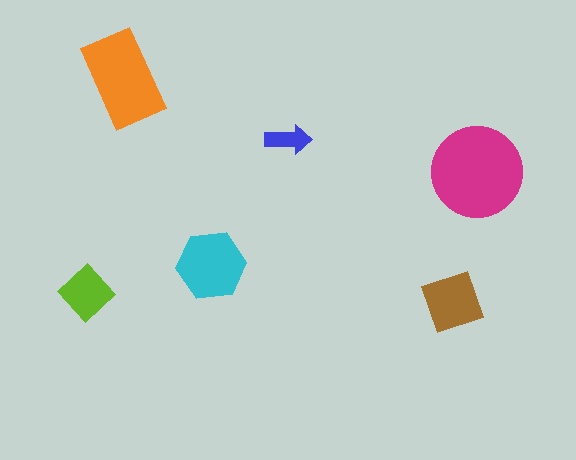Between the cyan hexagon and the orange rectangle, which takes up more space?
The orange rectangle.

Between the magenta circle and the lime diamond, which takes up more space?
The magenta circle.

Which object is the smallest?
The blue arrow.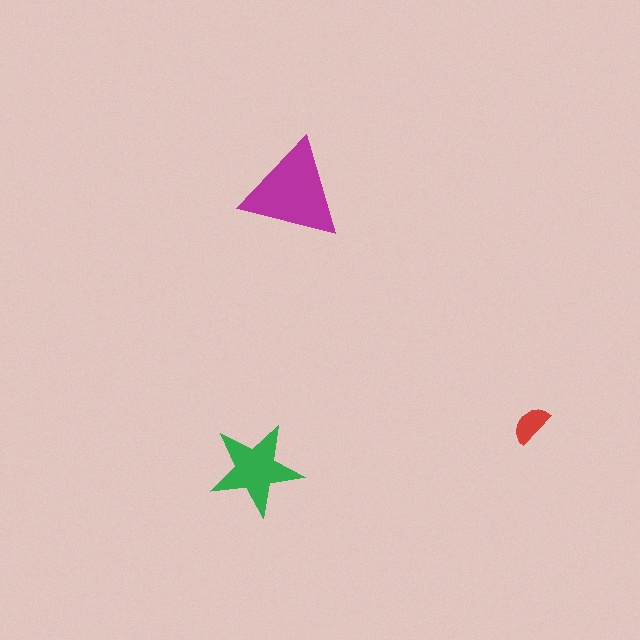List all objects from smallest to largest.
The red semicircle, the green star, the magenta triangle.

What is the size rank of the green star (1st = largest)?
2nd.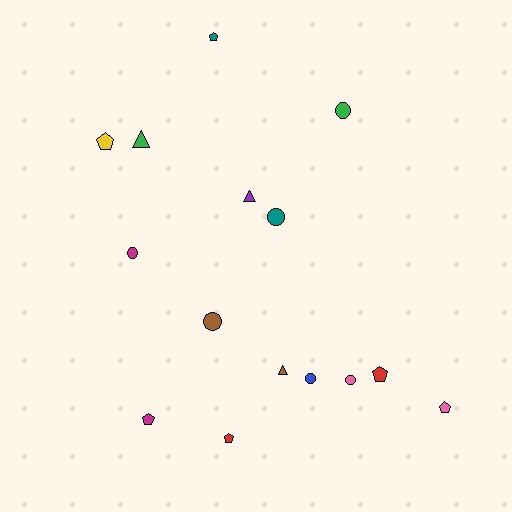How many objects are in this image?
There are 15 objects.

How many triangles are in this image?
There are 3 triangles.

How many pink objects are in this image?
There are 2 pink objects.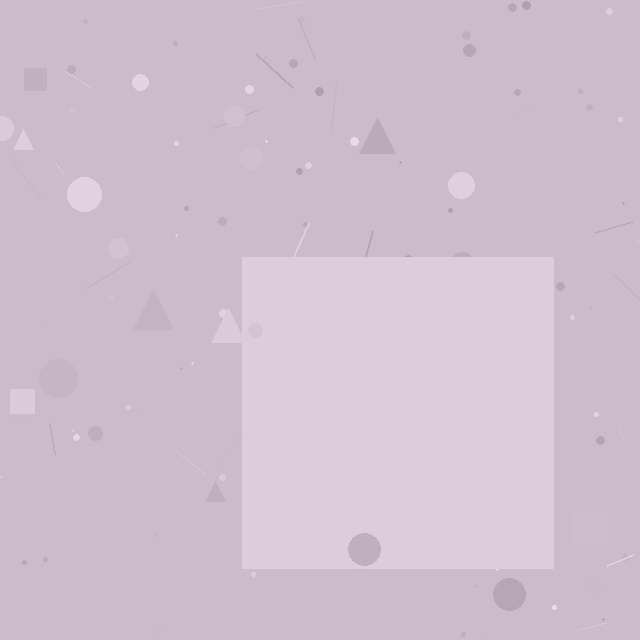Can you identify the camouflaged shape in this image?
The camouflaged shape is a square.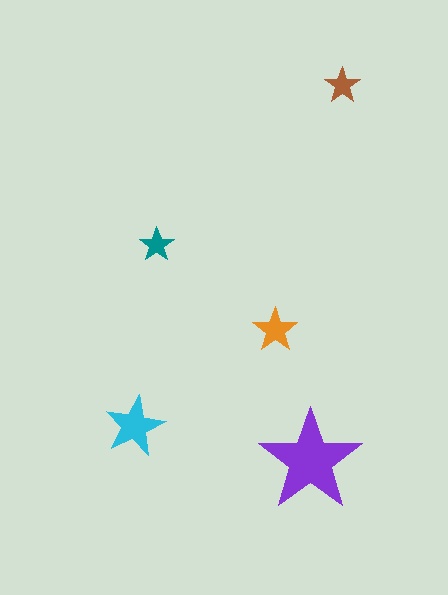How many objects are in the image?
There are 5 objects in the image.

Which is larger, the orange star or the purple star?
The purple one.